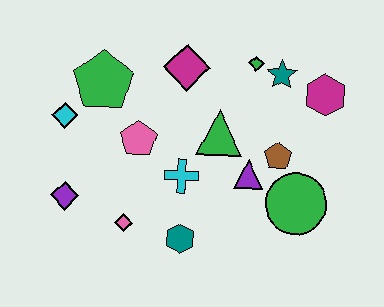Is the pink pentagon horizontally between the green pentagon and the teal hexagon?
Yes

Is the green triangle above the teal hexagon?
Yes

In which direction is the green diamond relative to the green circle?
The green diamond is above the green circle.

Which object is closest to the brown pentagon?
The purple triangle is closest to the brown pentagon.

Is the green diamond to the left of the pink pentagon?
No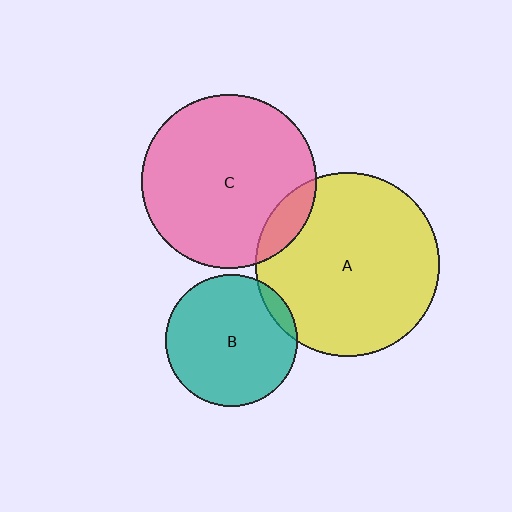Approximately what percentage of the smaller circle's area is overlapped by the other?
Approximately 5%.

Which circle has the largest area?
Circle A (yellow).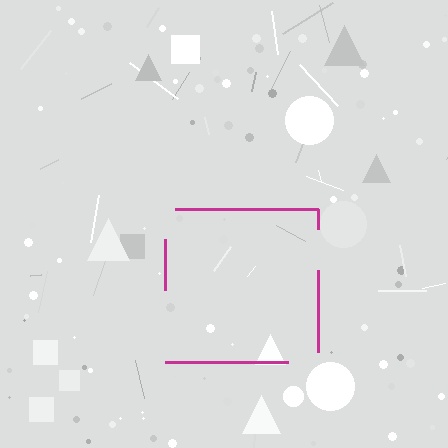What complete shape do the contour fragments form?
The contour fragments form a square.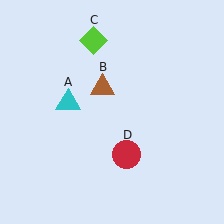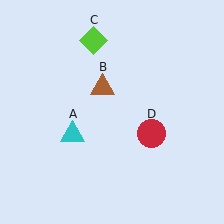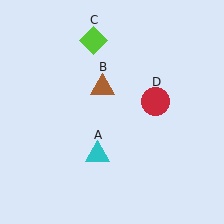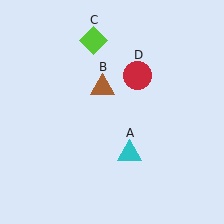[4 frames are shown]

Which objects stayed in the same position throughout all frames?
Brown triangle (object B) and lime diamond (object C) remained stationary.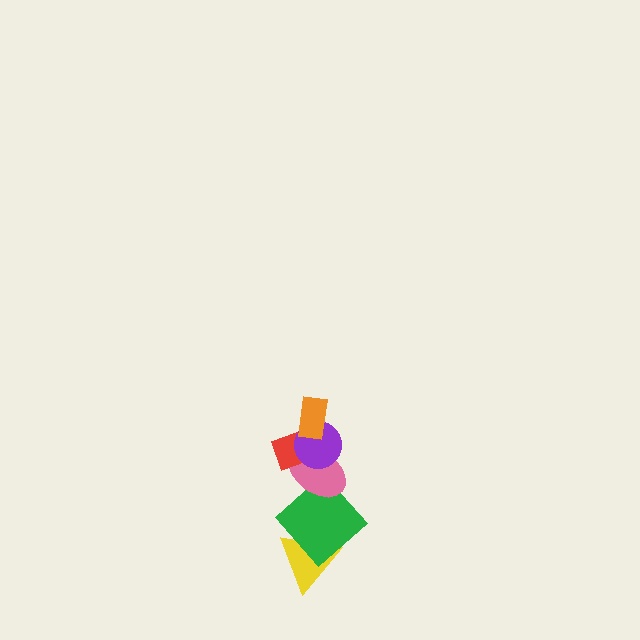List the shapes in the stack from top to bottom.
From top to bottom: the orange rectangle, the purple circle, the red rectangle, the pink ellipse, the green diamond, the yellow triangle.